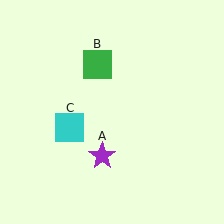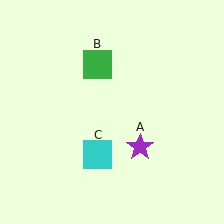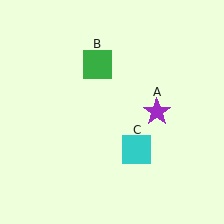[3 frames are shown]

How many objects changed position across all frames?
2 objects changed position: purple star (object A), cyan square (object C).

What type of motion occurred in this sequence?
The purple star (object A), cyan square (object C) rotated counterclockwise around the center of the scene.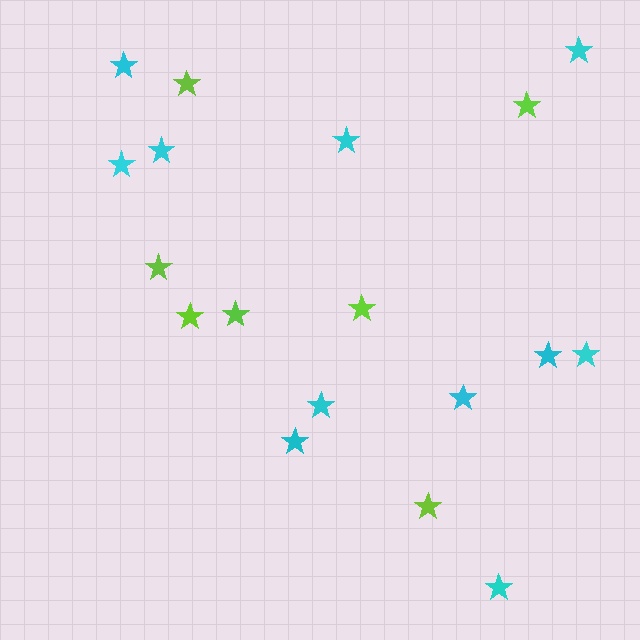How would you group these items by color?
There are 2 groups: one group of lime stars (7) and one group of cyan stars (11).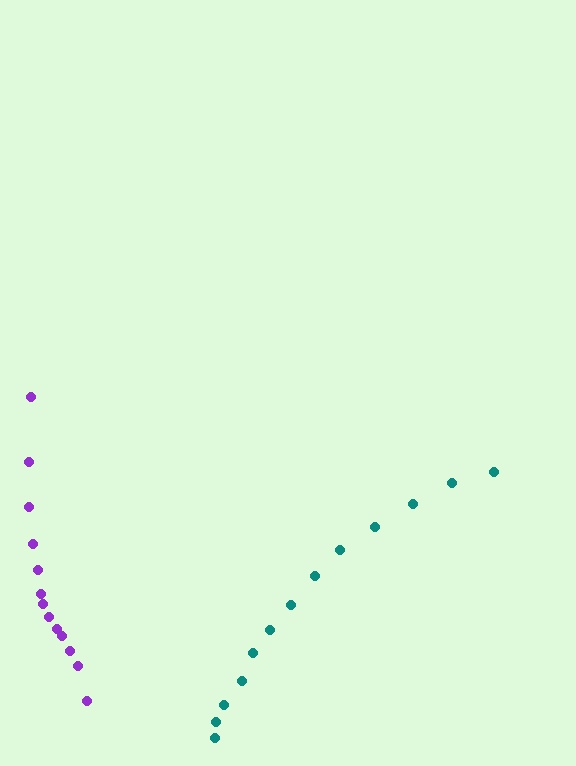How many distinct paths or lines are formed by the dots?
There are 2 distinct paths.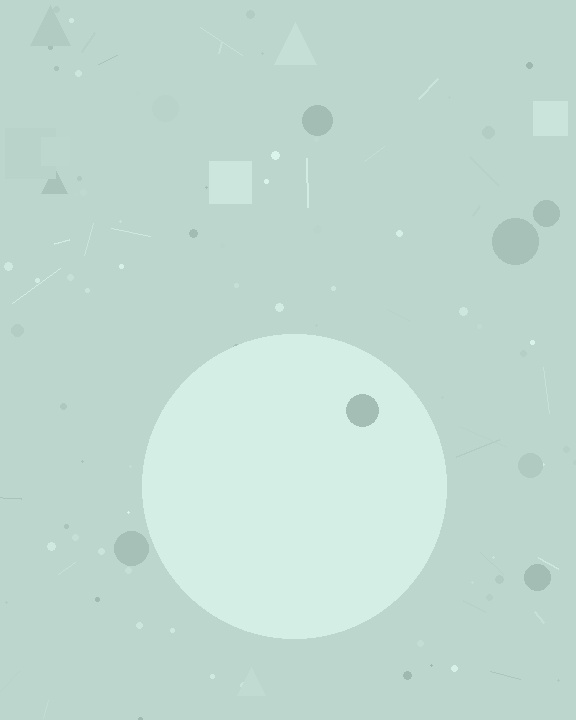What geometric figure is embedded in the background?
A circle is embedded in the background.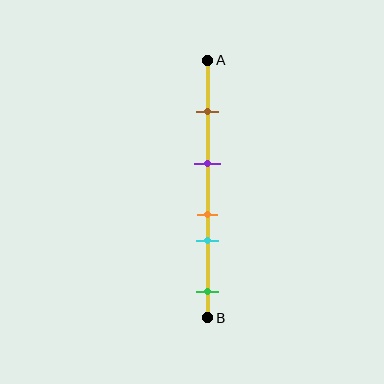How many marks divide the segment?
There are 5 marks dividing the segment.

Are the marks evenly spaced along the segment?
No, the marks are not evenly spaced.